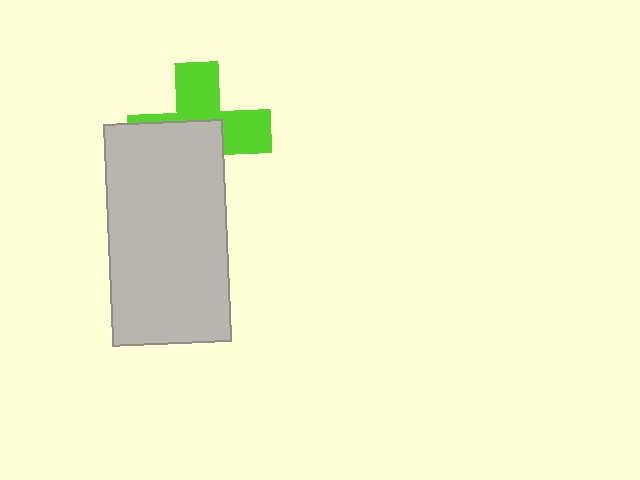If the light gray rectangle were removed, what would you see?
You would see the complete lime cross.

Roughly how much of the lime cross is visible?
About half of it is visible (roughly 47%).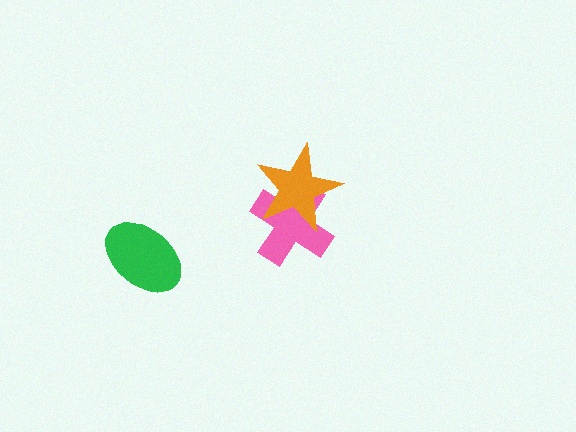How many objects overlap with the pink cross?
1 object overlaps with the pink cross.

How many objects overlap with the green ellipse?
0 objects overlap with the green ellipse.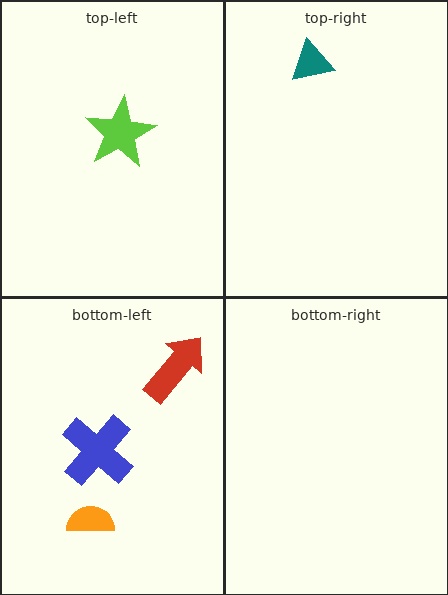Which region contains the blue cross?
The bottom-left region.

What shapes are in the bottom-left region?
The orange semicircle, the blue cross, the red arrow.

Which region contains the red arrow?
The bottom-left region.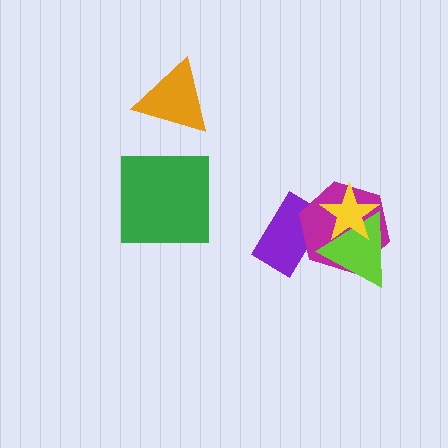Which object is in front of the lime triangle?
The yellow star is in front of the lime triangle.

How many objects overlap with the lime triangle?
3 objects overlap with the lime triangle.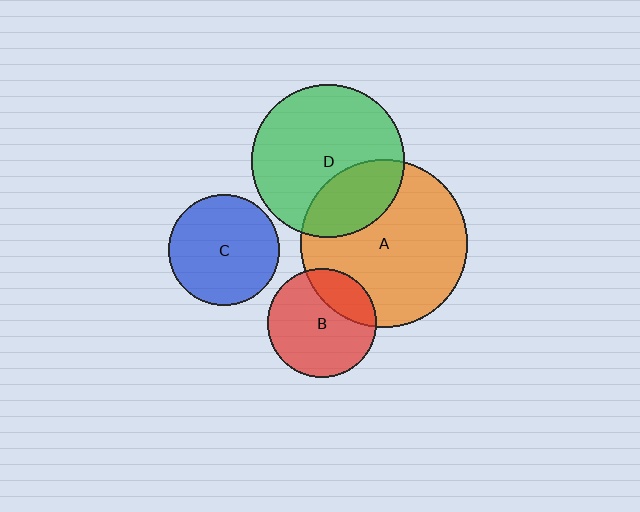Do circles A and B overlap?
Yes.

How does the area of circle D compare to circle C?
Approximately 1.9 times.